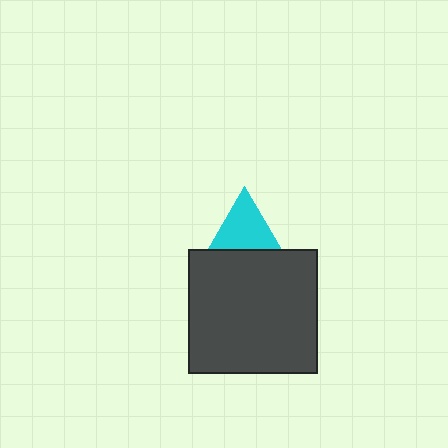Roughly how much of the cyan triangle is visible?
A small part of it is visible (roughly 43%).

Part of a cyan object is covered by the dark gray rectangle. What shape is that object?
It is a triangle.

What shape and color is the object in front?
The object in front is a dark gray rectangle.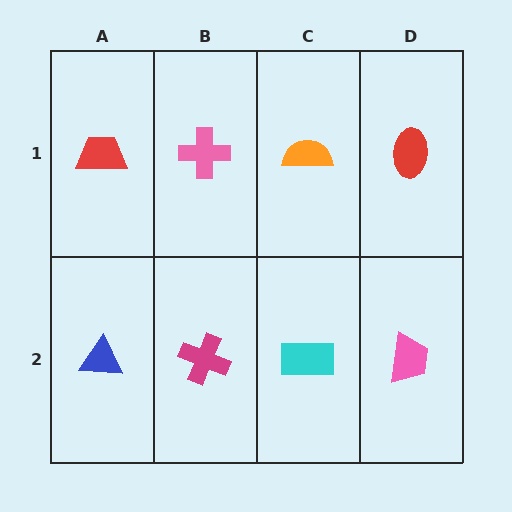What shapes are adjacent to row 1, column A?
A blue triangle (row 2, column A), a pink cross (row 1, column B).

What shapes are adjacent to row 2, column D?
A red ellipse (row 1, column D), a cyan rectangle (row 2, column C).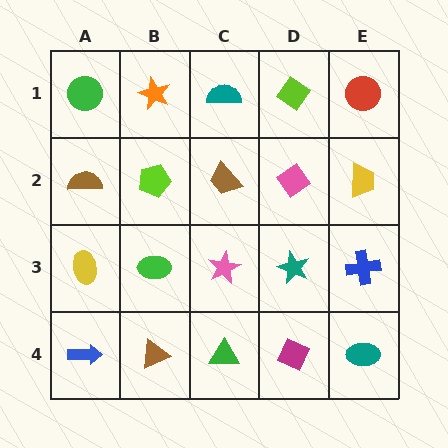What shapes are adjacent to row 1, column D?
A pink diamond (row 2, column D), a teal semicircle (row 1, column C), a red circle (row 1, column E).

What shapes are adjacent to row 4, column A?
A yellow ellipse (row 3, column A), a brown triangle (row 4, column B).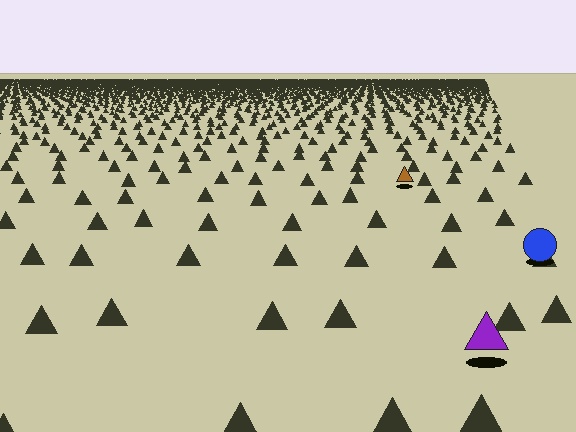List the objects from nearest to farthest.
From nearest to farthest: the purple triangle, the blue circle, the brown triangle.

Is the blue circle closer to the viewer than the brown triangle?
Yes. The blue circle is closer — you can tell from the texture gradient: the ground texture is coarser near it.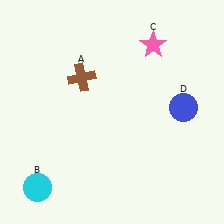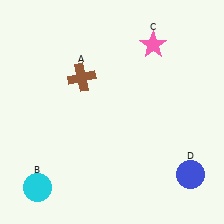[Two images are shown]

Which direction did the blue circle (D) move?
The blue circle (D) moved down.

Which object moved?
The blue circle (D) moved down.